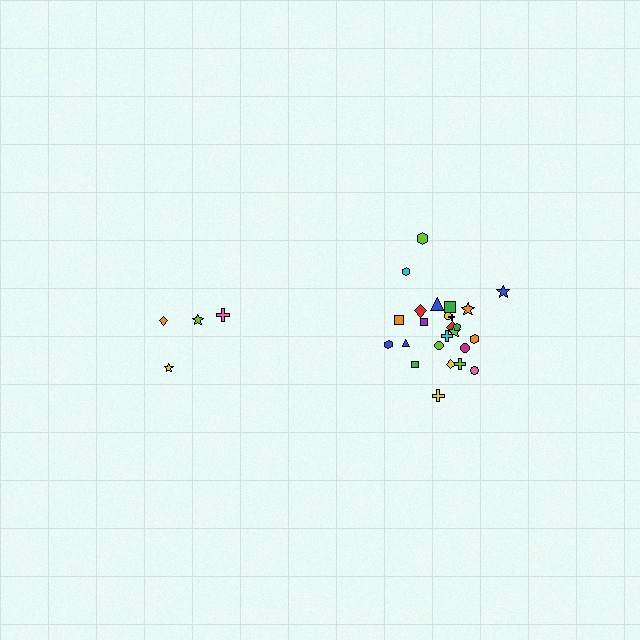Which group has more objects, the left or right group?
The right group.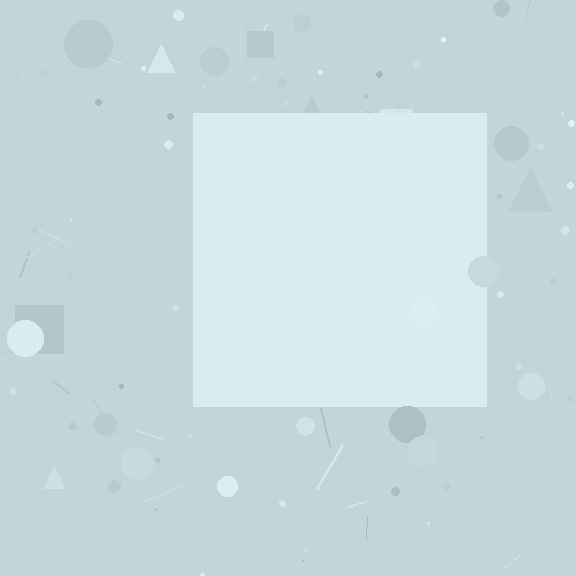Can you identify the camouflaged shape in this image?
The camouflaged shape is a square.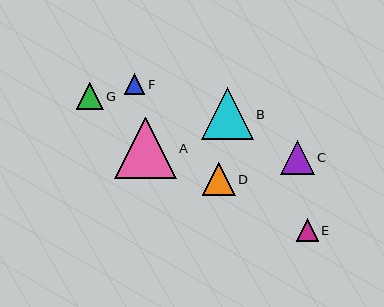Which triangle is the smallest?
Triangle F is the smallest with a size of approximately 20 pixels.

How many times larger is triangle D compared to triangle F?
Triangle D is approximately 1.6 times the size of triangle F.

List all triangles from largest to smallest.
From largest to smallest: A, B, C, D, G, E, F.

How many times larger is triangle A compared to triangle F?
Triangle A is approximately 3.0 times the size of triangle F.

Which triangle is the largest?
Triangle A is the largest with a size of approximately 62 pixels.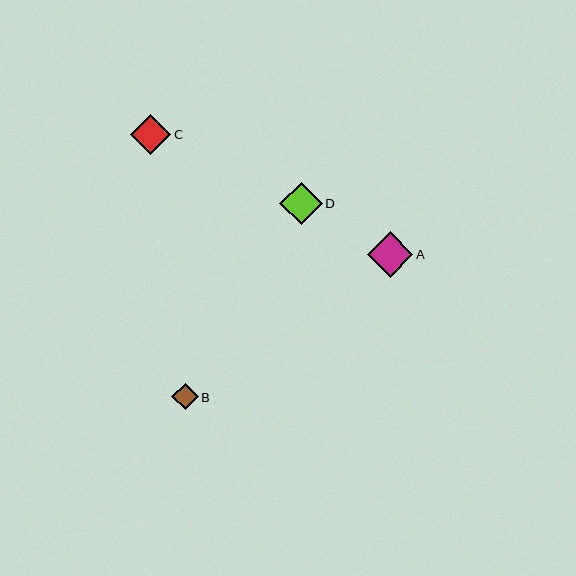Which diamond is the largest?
Diamond A is the largest with a size of approximately 46 pixels.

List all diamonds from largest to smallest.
From largest to smallest: A, D, C, B.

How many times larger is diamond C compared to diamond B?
Diamond C is approximately 1.5 times the size of diamond B.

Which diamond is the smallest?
Diamond B is the smallest with a size of approximately 26 pixels.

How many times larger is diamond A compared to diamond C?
Diamond A is approximately 1.1 times the size of diamond C.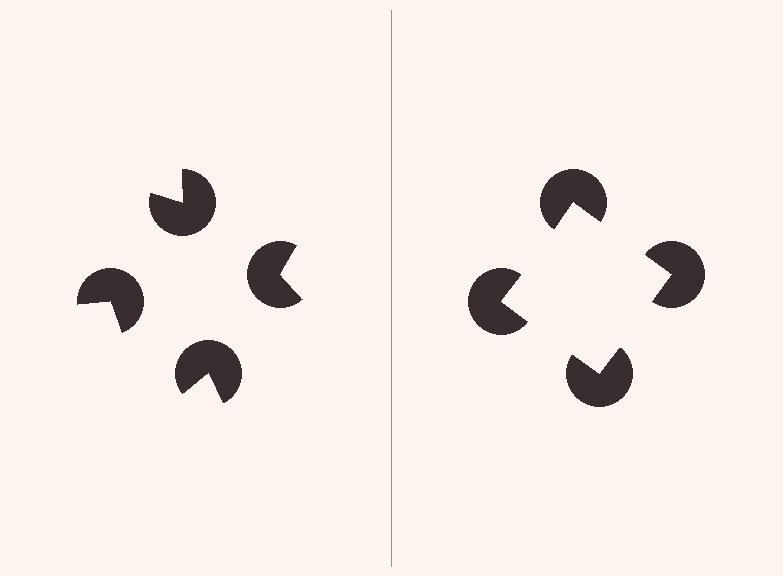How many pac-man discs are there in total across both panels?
8 — 4 on each side.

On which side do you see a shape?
An illusory square appears on the right side. On the left side the wedge cuts are rotated, so no coherent shape forms.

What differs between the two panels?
The pac-man discs are positioned identically on both sides; only the wedge orientations differ. On the right they align to a square; on the left they are misaligned.